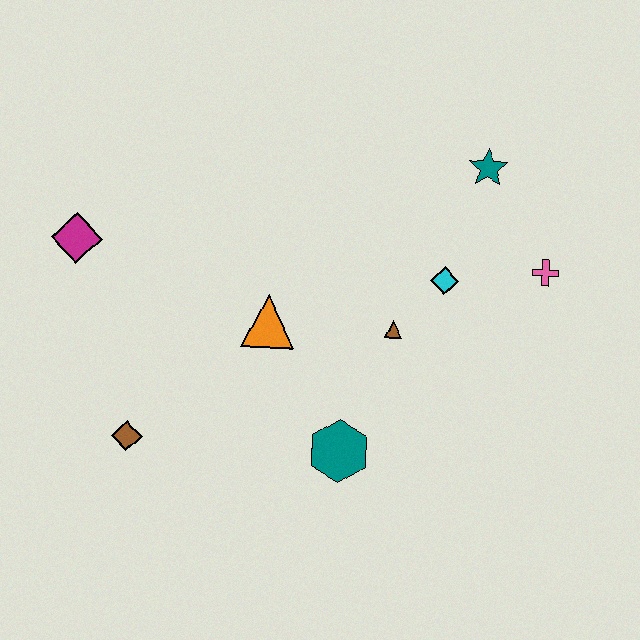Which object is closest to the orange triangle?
The brown triangle is closest to the orange triangle.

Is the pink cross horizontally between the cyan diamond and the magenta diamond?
No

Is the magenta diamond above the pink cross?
Yes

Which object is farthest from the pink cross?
The magenta diamond is farthest from the pink cross.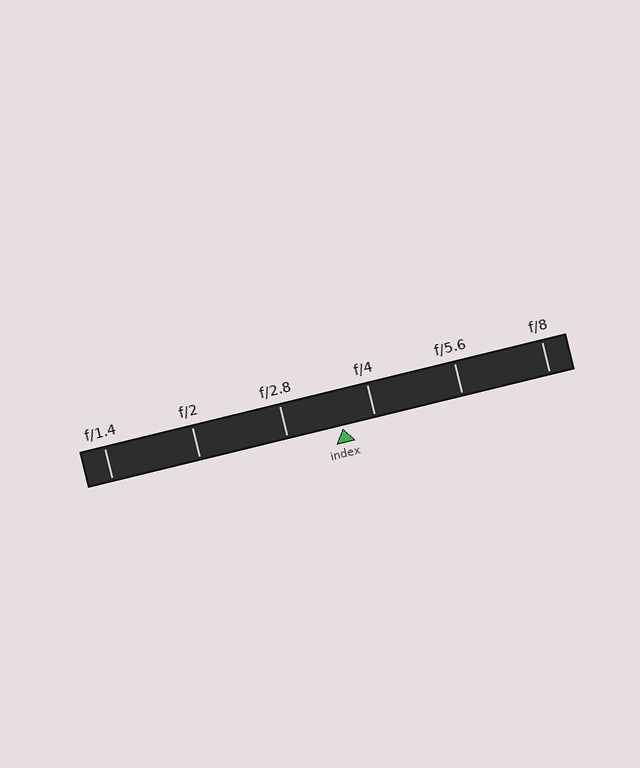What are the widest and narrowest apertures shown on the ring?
The widest aperture shown is f/1.4 and the narrowest is f/8.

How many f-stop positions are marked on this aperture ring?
There are 6 f-stop positions marked.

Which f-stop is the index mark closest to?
The index mark is closest to f/4.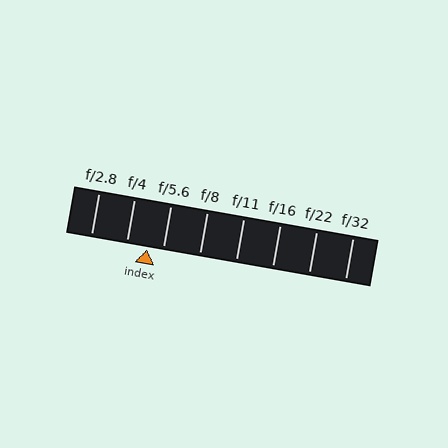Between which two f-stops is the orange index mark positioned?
The index mark is between f/4 and f/5.6.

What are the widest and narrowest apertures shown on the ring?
The widest aperture shown is f/2.8 and the narrowest is f/32.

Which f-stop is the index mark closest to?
The index mark is closest to f/5.6.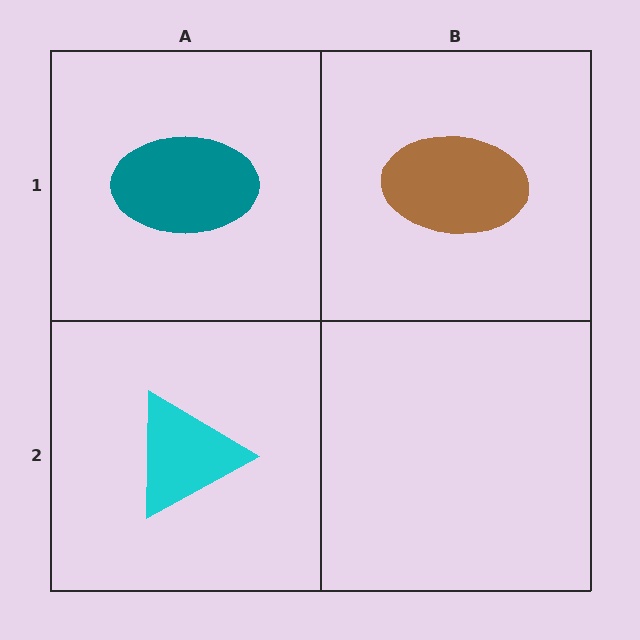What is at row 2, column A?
A cyan triangle.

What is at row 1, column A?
A teal ellipse.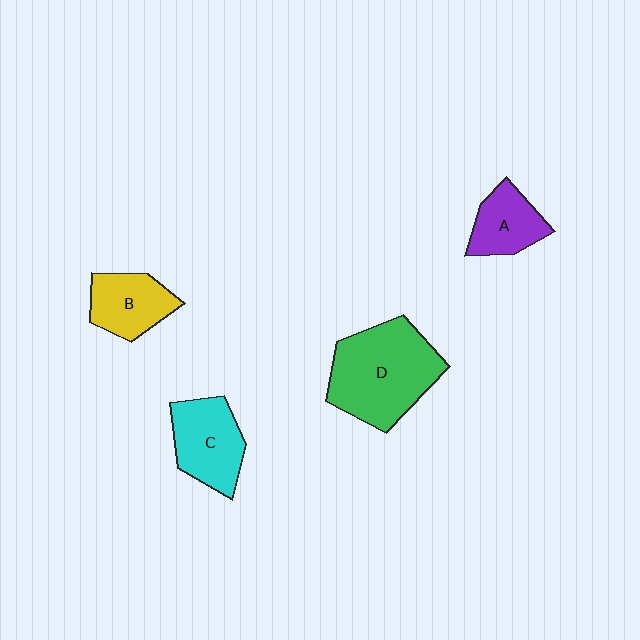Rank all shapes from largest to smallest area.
From largest to smallest: D (green), C (cyan), B (yellow), A (purple).